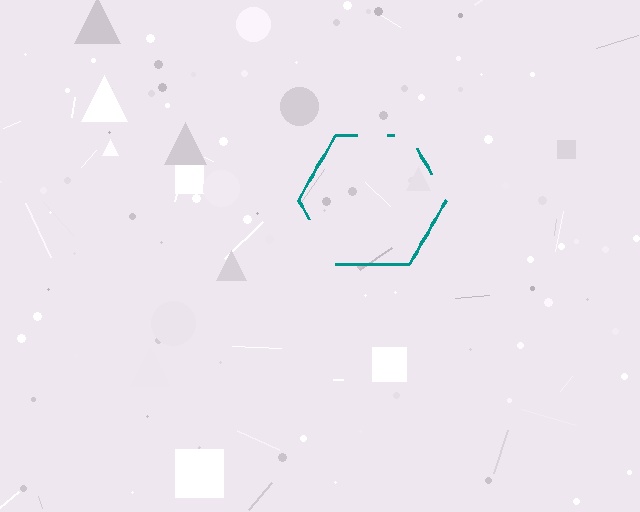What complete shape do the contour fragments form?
The contour fragments form a hexagon.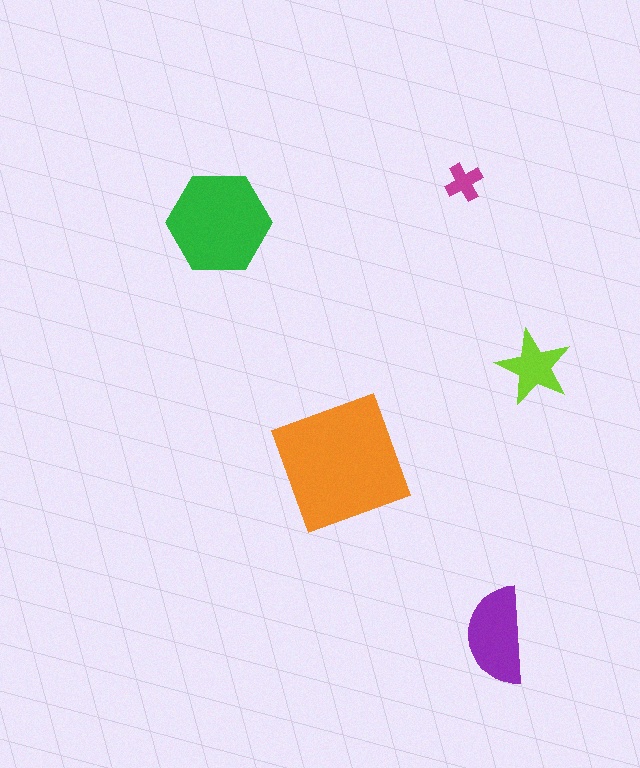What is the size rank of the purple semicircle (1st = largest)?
3rd.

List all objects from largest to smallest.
The orange square, the green hexagon, the purple semicircle, the lime star, the magenta cross.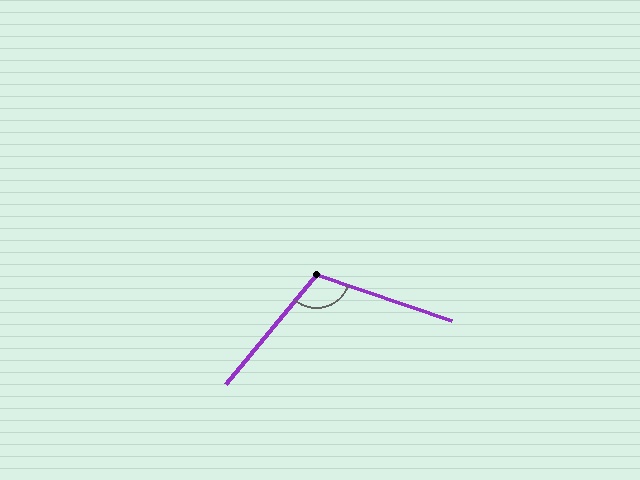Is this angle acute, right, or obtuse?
It is obtuse.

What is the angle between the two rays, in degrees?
Approximately 111 degrees.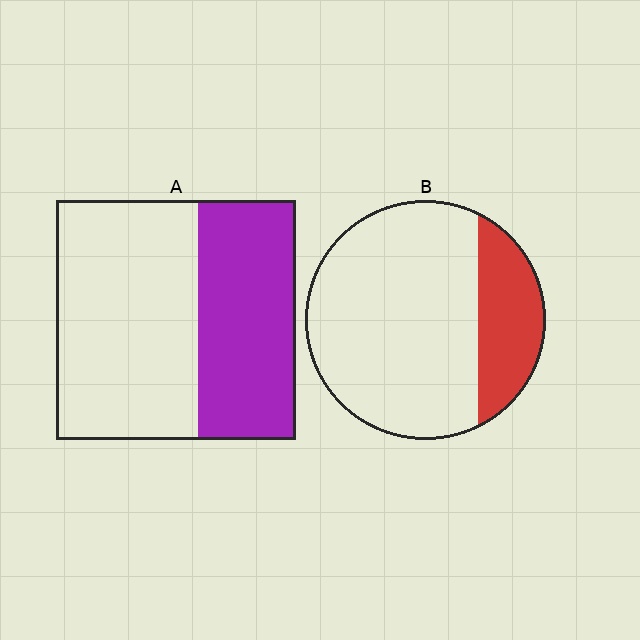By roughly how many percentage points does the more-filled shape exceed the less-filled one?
By roughly 20 percentage points (A over B).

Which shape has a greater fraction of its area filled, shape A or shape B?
Shape A.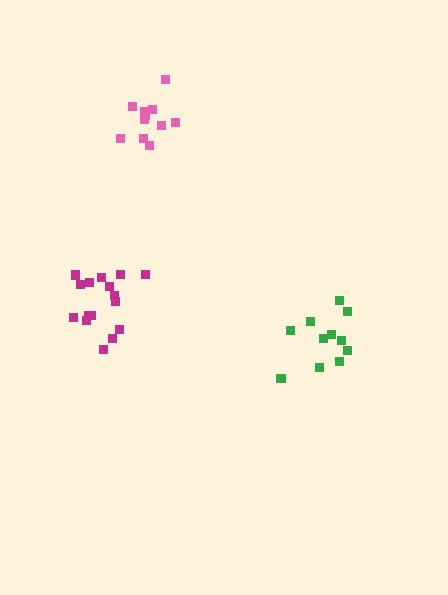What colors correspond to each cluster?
The clusters are colored: green, pink, magenta.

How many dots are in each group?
Group 1: 11 dots, Group 2: 11 dots, Group 3: 16 dots (38 total).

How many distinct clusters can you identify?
There are 3 distinct clusters.